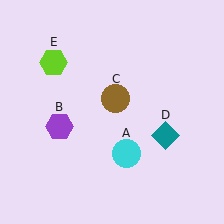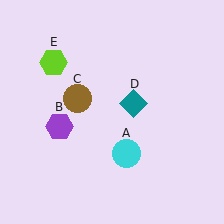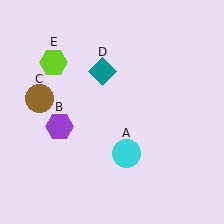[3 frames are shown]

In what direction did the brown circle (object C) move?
The brown circle (object C) moved left.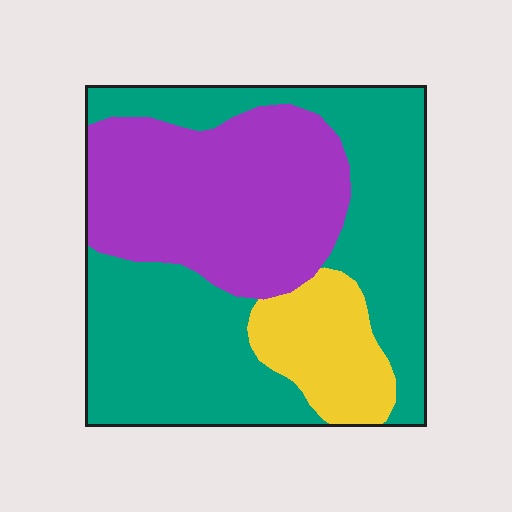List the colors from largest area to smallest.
From largest to smallest: teal, purple, yellow.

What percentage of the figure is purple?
Purple covers about 35% of the figure.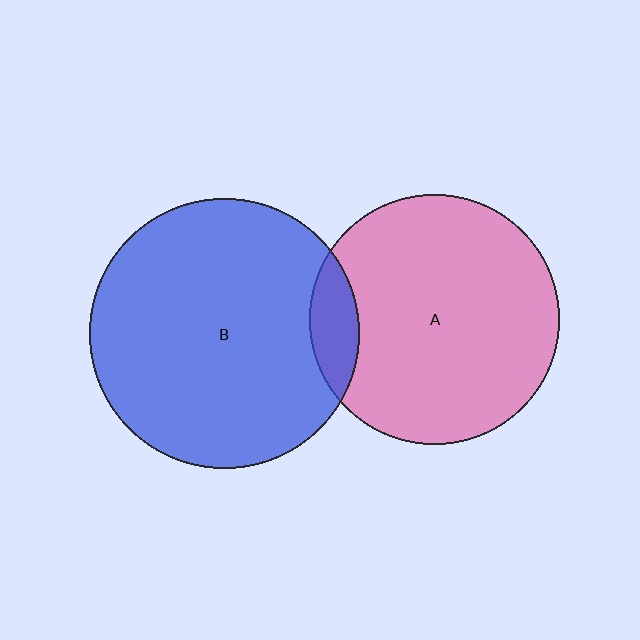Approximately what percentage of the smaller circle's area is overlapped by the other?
Approximately 10%.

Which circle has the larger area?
Circle B (blue).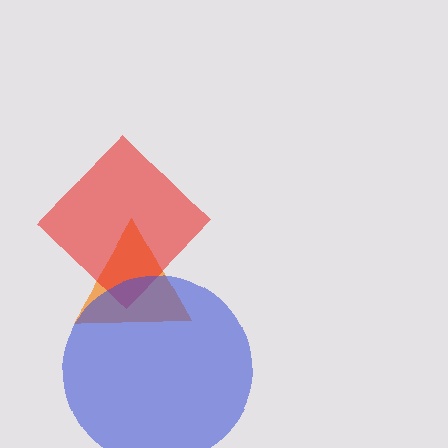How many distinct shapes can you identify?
There are 3 distinct shapes: an orange triangle, a red diamond, a blue circle.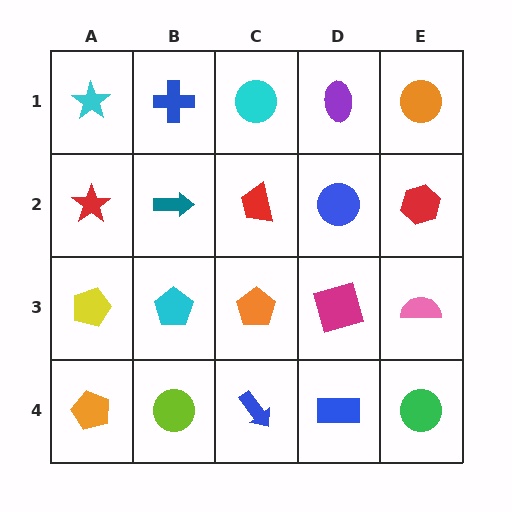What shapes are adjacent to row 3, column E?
A red hexagon (row 2, column E), a green circle (row 4, column E), a magenta square (row 3, column D).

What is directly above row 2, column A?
A cyan star.